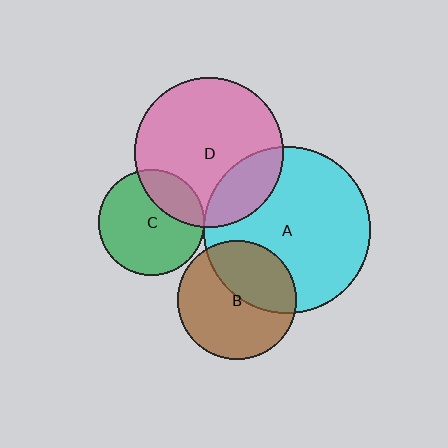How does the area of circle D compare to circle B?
Approximately 1.6 times.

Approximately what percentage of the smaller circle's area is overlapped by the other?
Approximately 20%.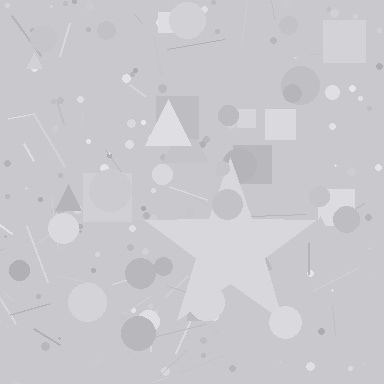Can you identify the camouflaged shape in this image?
The camouflaged shape is a star.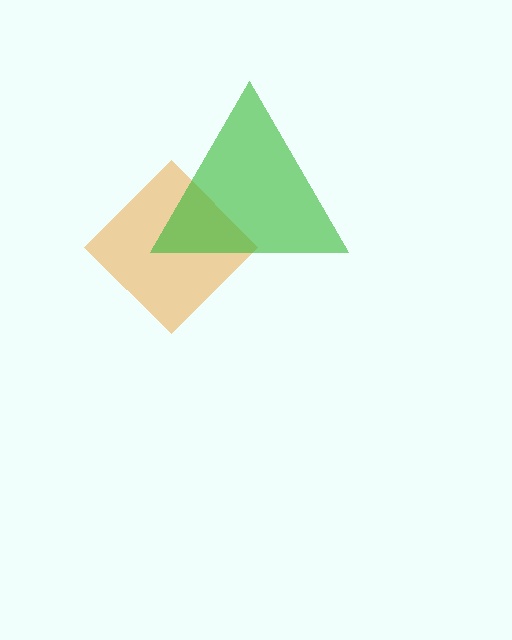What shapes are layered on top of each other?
The layered shapes are: an orange diamond, a green triangle.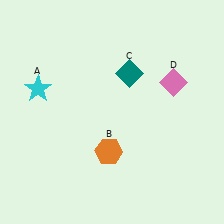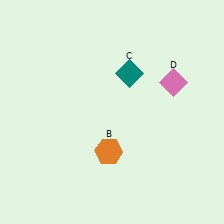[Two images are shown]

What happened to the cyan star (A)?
The cyan star (A) was removed in Image 2. It was in the top-left area of Image 1.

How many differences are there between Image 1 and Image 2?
There is 1 difference between the two images.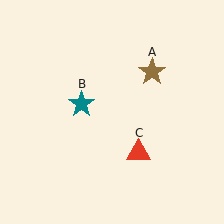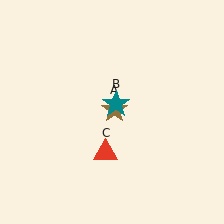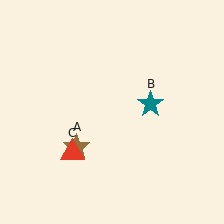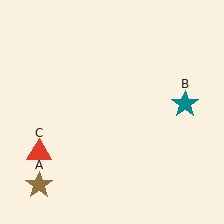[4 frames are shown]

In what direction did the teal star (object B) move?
The teal star (object B) moved right.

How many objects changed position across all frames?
3 objects changed position: brown star (object A), teal star (object B), red triangle (object C).